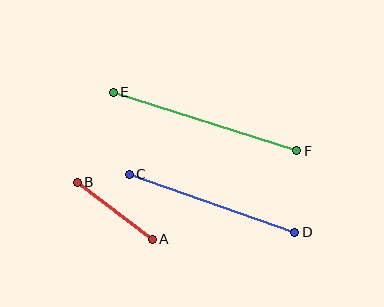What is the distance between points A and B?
The distance is approximately 94 pixels.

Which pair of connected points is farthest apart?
Points E and F are farthest apart.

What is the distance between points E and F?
The distance is approximately 193 pixels.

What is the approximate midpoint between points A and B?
The midpoint is at approximately (115, 211) pixels.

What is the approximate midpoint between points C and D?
The midpoint is at approximately (212, 203) pixels.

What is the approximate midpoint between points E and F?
The midpoint is at approximately (205, 122) pixels.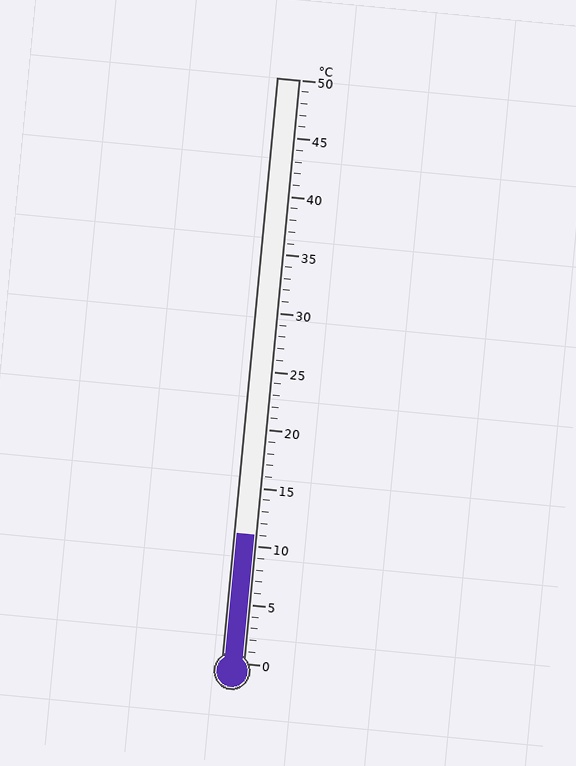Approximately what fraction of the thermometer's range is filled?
The thermometer is filled to approximately 20% of its range.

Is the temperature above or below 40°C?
The temperature is below 40°C.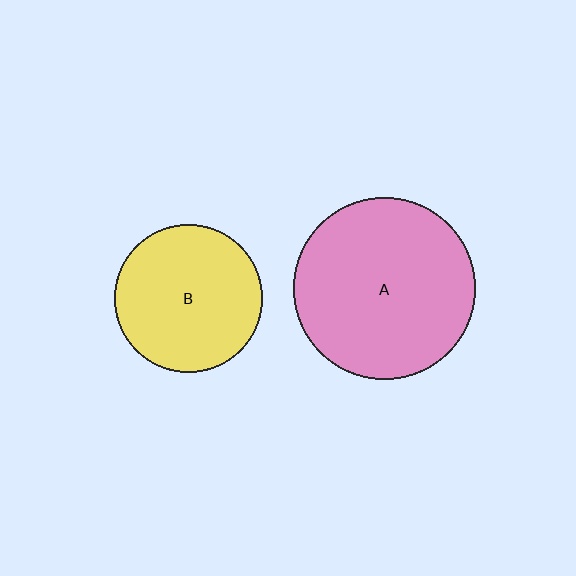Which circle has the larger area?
Circle A (pink).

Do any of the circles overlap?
No, none of the circles overlap.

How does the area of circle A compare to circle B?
Approximately 1.5 times.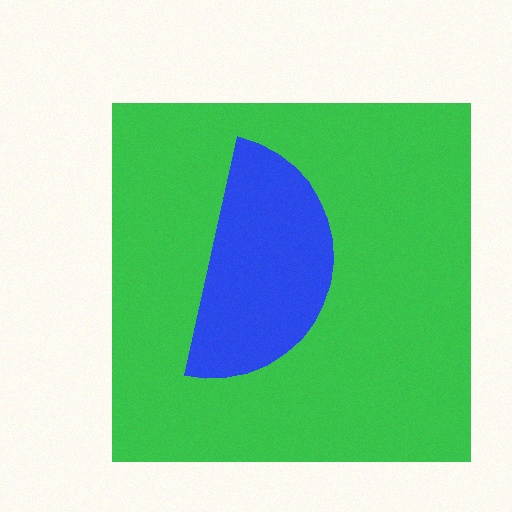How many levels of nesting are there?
2.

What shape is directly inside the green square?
The blue semicircle.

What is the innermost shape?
The blue semicircle.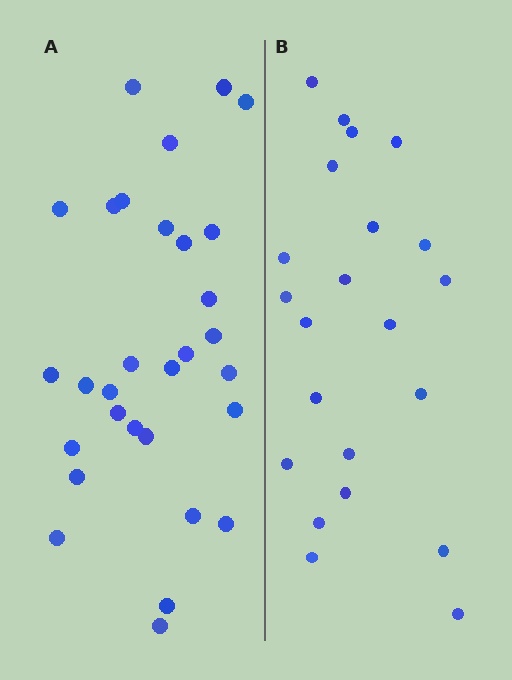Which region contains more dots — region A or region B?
Region A (the left region) has more dots.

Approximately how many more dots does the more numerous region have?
Region A has roughly 8 or so more dots than region B.